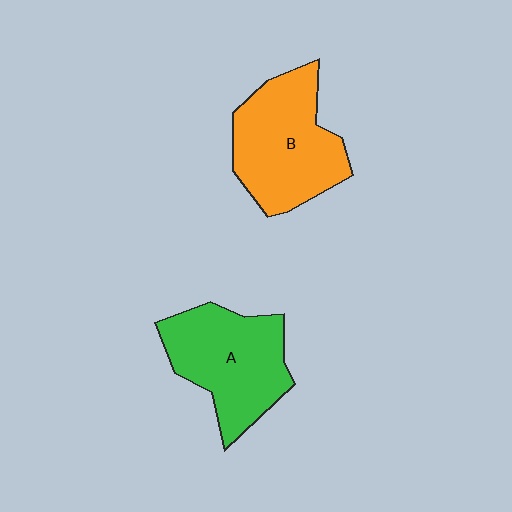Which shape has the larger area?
Shape B (orange).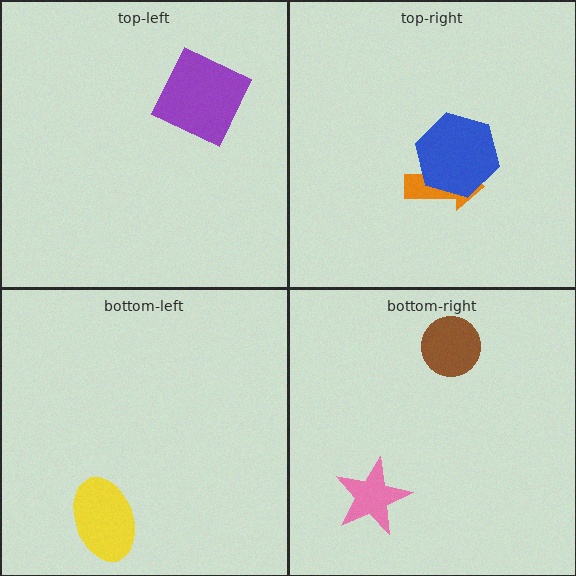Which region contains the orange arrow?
The top-right region.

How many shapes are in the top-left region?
1.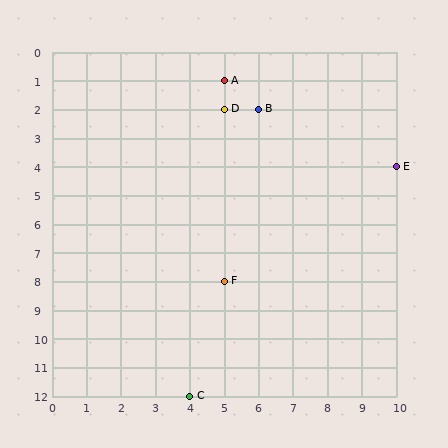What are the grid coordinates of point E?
Point E is at grid coordinates (10, 4).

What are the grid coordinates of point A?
Point A is at grid coordinates (5, 1).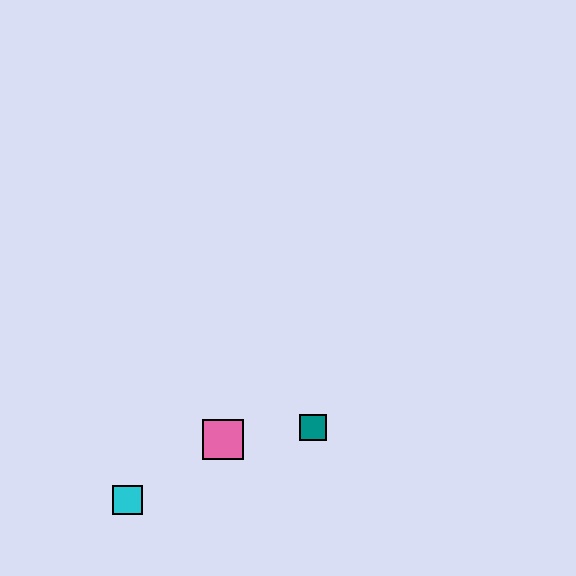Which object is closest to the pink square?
The teal square is closest to the pink square.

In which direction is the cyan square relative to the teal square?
The cyan square is to the left of the teal square.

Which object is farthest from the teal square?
The cyan square is farthest from the teal square.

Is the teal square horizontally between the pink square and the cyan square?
No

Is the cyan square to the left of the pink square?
Yes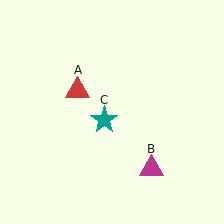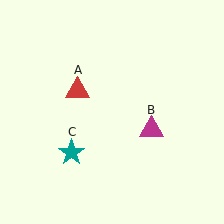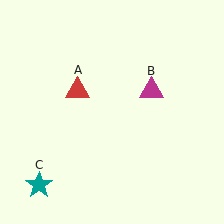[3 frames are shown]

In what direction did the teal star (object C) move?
The teal star (object C) moved down and to the left.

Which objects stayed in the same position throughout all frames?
Red triangle (object A) remained stationary.